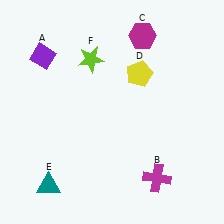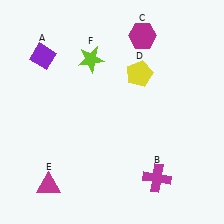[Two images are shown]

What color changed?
The triangle (E) changed from teal in Image 1 to magenta in Image 2.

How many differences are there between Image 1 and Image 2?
There is 1 difference between the two images.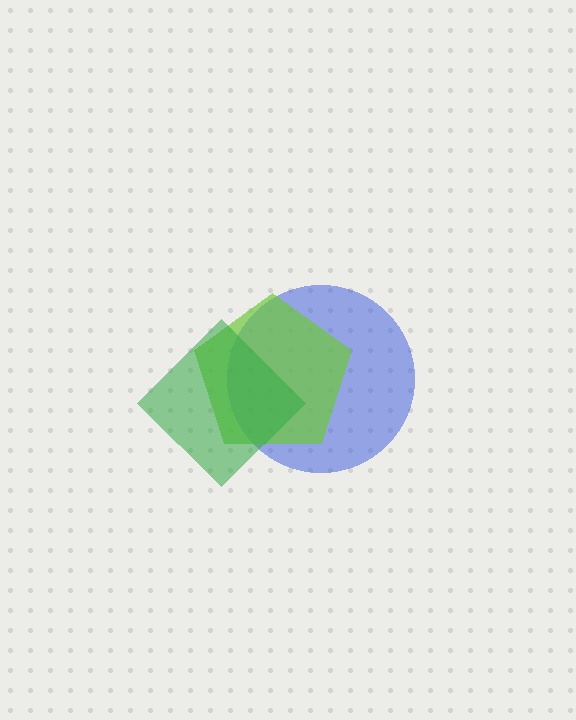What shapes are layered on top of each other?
The layered shapes are: a blue circle, a lime pentagon, a green diamond.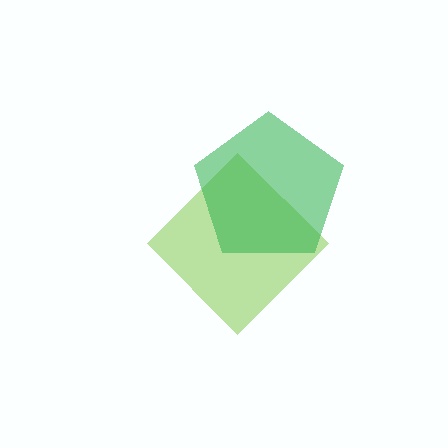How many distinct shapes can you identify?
There are 2 distinct shapes: a lime diamond, a green pentagon.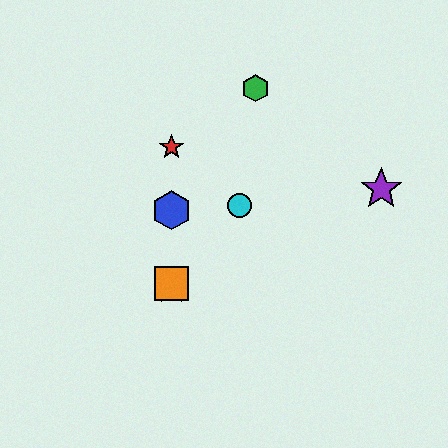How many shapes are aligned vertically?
4 shapes (the red star, the blue hexagon, the yellow star, the orange square) are aligned vertically.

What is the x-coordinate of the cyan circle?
The cyan circle is at x≈239.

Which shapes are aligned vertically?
The red star, the blue hexagon, the yellow star, the orange square are aligned vertically.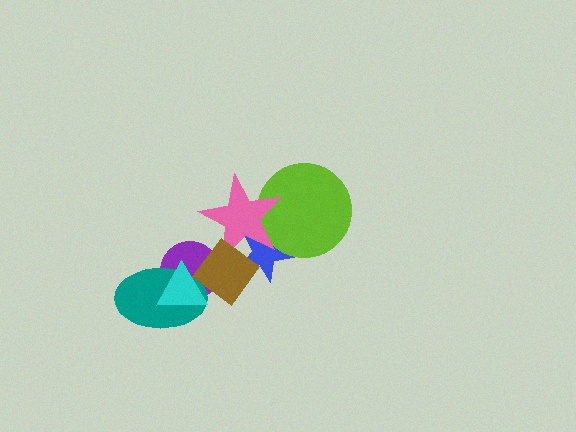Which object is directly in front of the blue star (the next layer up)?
The lime circle is directly in front of the blue star.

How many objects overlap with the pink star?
3 objects overlap with the pink star.